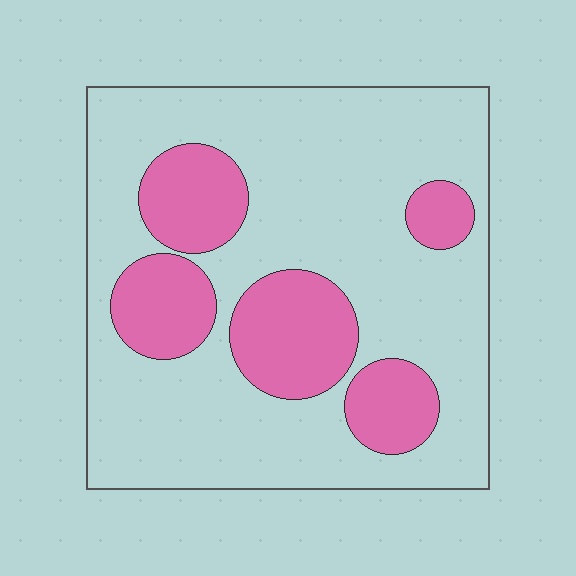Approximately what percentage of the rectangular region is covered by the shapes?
Approximately 25%.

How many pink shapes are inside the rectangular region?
5.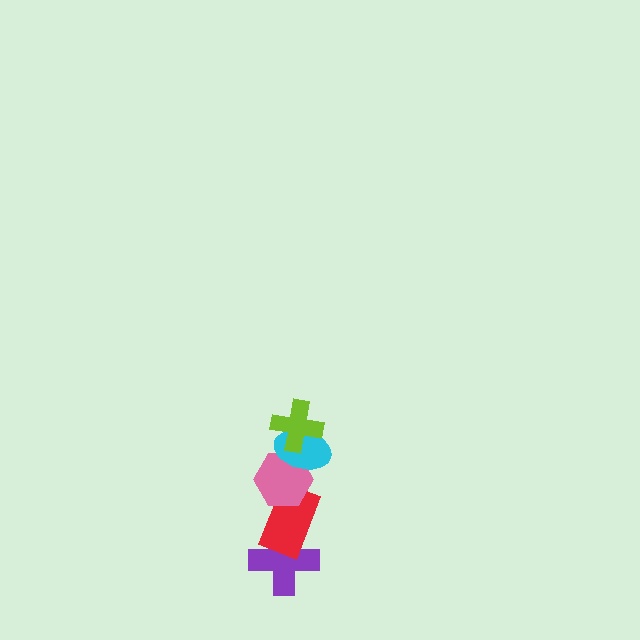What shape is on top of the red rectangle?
The pink hexagon is on top of the red rectangle.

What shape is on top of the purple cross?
The red rectangle is on top of the purple cross.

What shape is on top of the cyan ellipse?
The lime cross is on top of the cyan ellipse.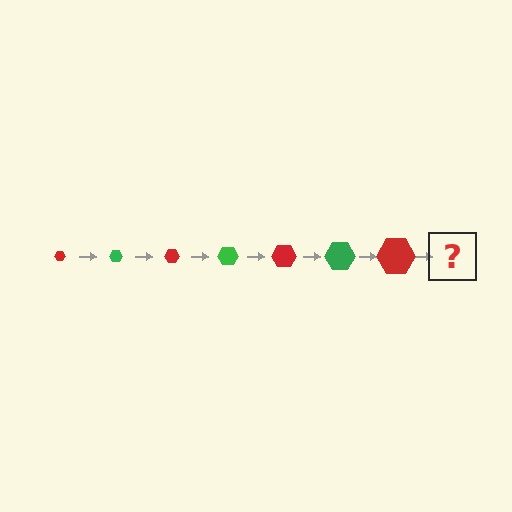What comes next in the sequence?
The next element should be a green hexagon, larger than the previous one.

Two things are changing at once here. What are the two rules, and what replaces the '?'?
The two rules are that the hexagon grows larger each step and the color cycles through red and green. The '?' should be a green hexagon, larger than the previous one.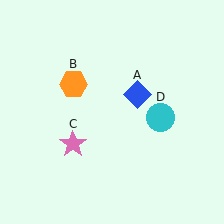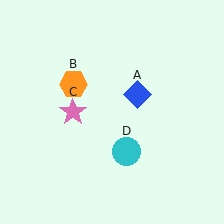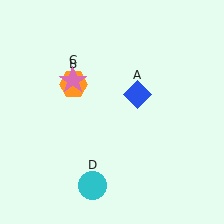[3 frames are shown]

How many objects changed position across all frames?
2 objects changed position: pink star (object C), cyan circle (object D).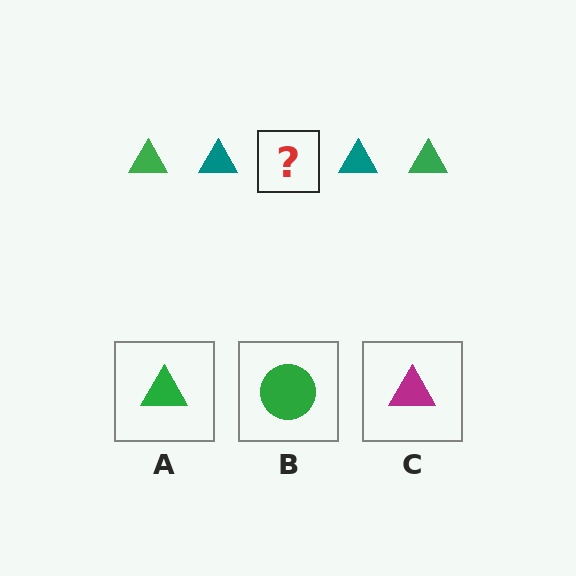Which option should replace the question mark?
Option A.